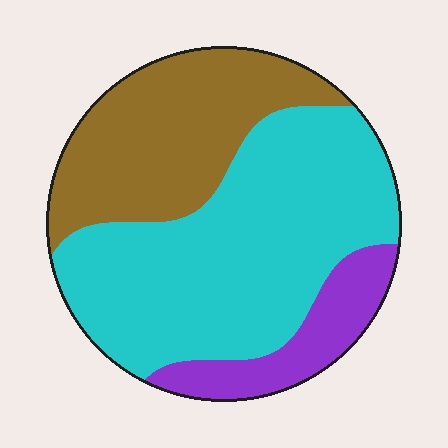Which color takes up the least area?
Purple, at roughly 15%.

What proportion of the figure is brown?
Brown covers 32% of the figure.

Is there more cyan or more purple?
Cyan.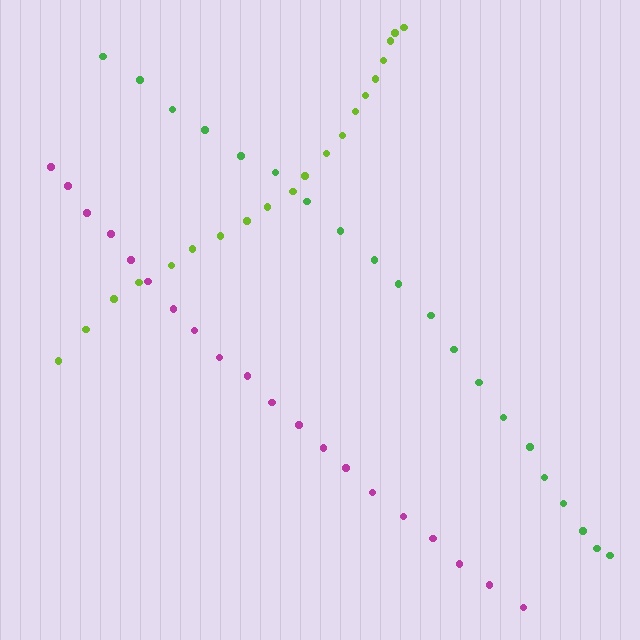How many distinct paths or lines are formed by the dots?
There are 3 distinct paths.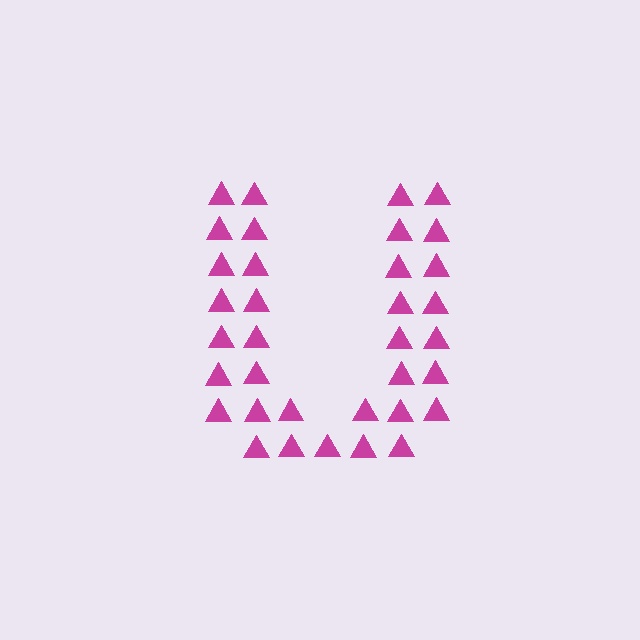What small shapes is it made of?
It is made of small triangles.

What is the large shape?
The large shape is the letter U.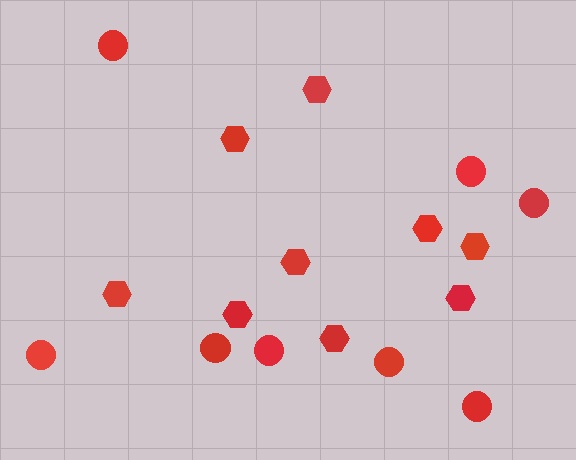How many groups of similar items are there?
There are 2 groups: one group of circles (8) and one group of hexagons (9).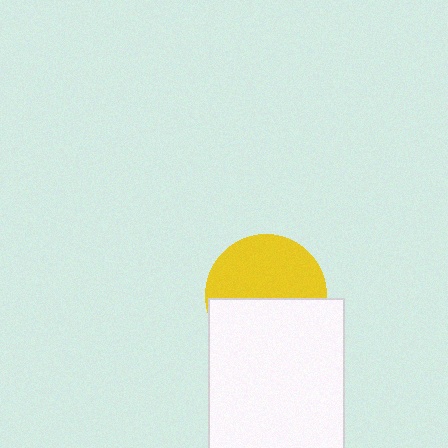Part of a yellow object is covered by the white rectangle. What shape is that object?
It is a circle.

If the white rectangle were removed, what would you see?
You would see the complete yellow circle.